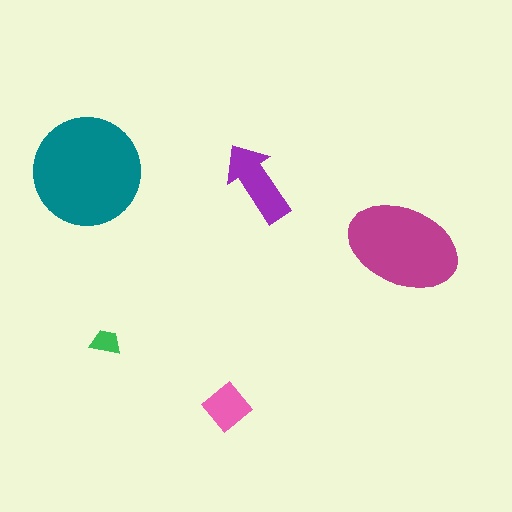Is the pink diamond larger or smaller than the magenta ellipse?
Smaller.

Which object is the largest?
The teal circle.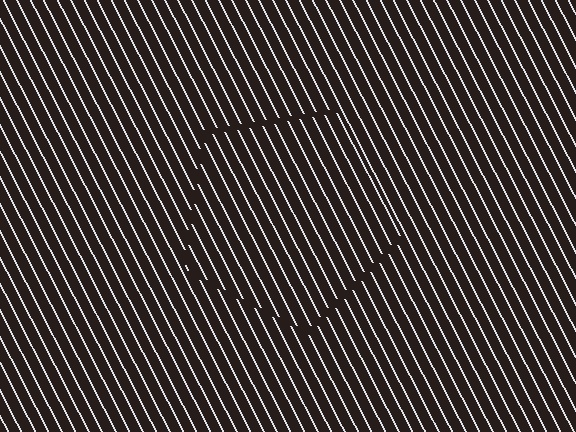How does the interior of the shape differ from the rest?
The interior of the shape contains the same grating, shifted by half a period — the contour is defined by the phase discontinuity where line-ends from the inner and outer gratings abut.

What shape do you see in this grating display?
An illusory pentagon. The interior of the shape contains the same grating, shifted by half a period — the contour is defined by the phase discontinuity where line-ends from the inner and outer gratings abut.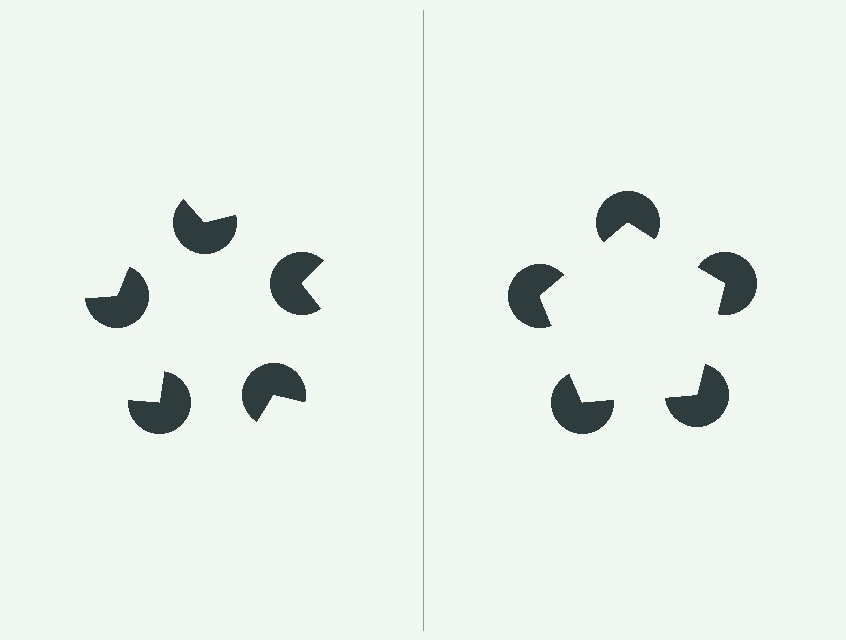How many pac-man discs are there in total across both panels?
10 — 5 on each side.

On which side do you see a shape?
An illusory pentagon appears on the right side. On the left side the wedge cuts are rotated, so no coherent shape forms.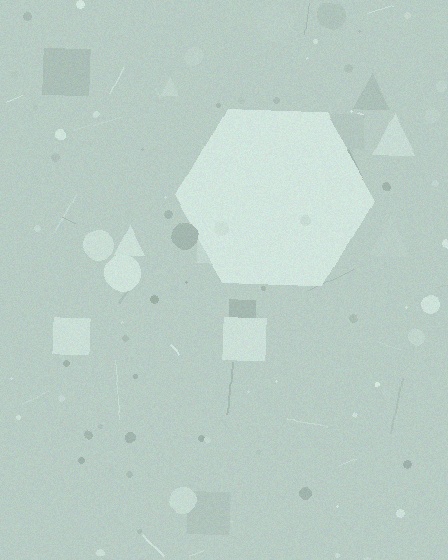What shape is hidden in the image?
A hexagon is hidden in the image.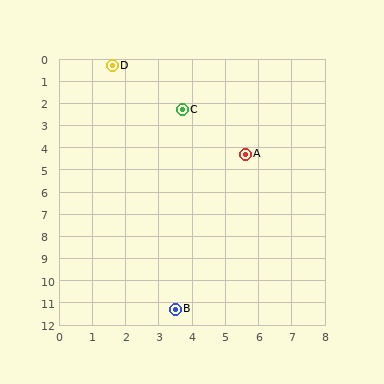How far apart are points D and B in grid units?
Points D and B are about 11.2 grid units apart.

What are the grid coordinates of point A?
Point A is at approximately (5.6, 4.3).